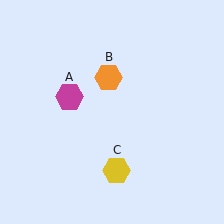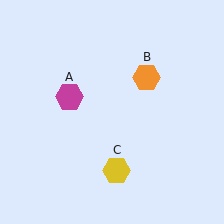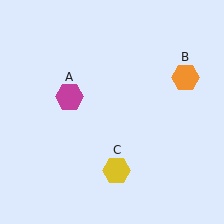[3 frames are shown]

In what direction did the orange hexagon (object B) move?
The orange hexagon (object B) moved right.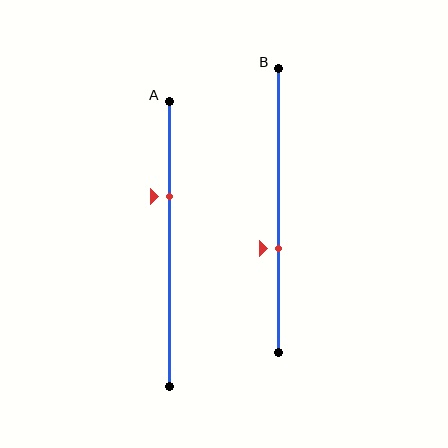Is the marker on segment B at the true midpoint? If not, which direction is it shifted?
No, the marker on segment B is shifted downward by about 13% of the segment length.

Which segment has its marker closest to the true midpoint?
Segment B has its marker closest to the true midpoint.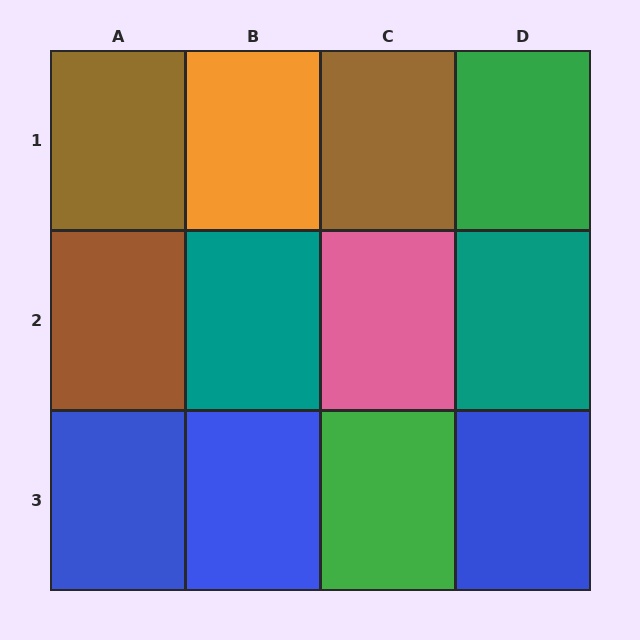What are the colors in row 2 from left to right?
Brown, teal, pink, teal.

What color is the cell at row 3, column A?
Blue.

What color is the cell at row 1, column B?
Orange.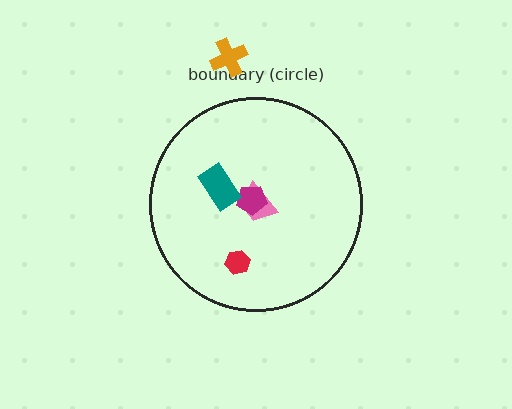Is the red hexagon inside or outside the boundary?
Inside.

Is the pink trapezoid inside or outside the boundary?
Inside.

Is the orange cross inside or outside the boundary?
Outside.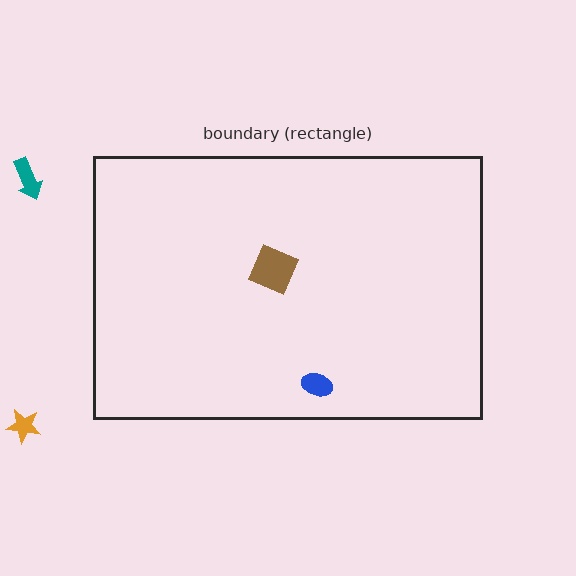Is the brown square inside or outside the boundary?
Inside.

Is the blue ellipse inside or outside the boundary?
Inside.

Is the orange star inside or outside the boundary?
Outside.